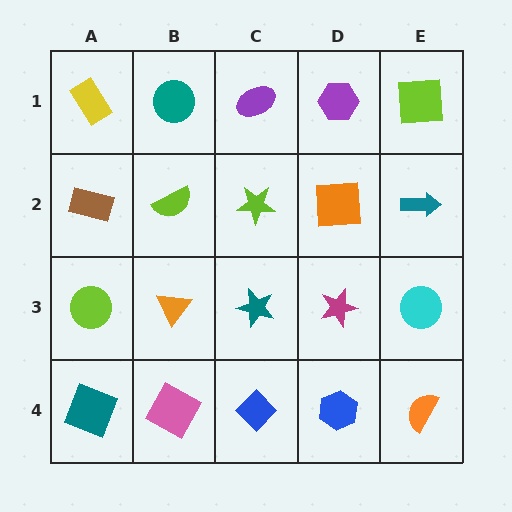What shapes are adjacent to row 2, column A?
A yellow rectangle (row 1, column A), a lime circle (row 3, column A), a lime semicircle (row 2, column B).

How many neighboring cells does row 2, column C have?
4.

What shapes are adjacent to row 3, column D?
An orange square (row 2, column D), a blue hexagon (row 4, column D), a teal star (row 3, column C), a cyan circle (row 3, column E).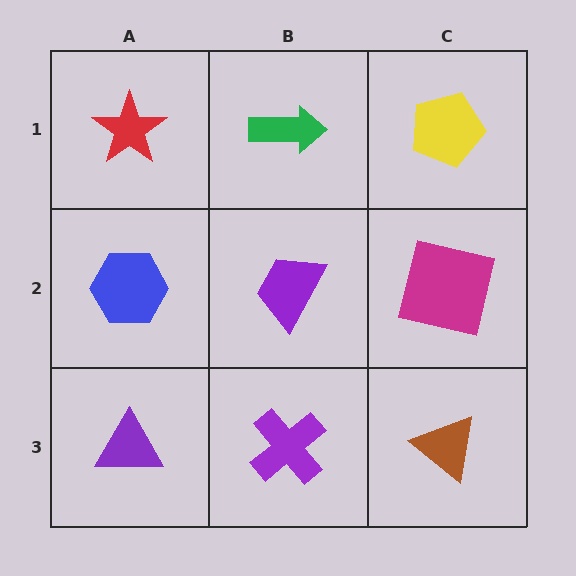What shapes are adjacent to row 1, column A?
A blue hexagon (row 2, column A), a green arrow (row 1, column B).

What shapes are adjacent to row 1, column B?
A purple trapezoid (row 2, column B), a red star (row 1, column A), a yellow pentagon (row 1, column C).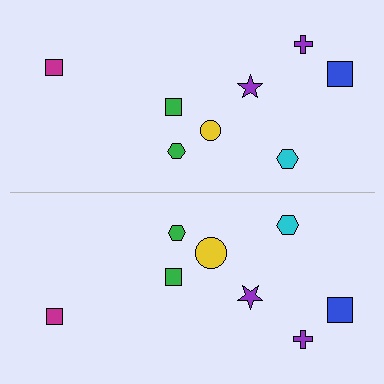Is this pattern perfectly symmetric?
No, the pattern is not perfectly symmetric. The yellow circle on the bottom side has a different size than its mirror counterpart.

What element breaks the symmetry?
The yellow circle on the bottom side has a different size than its mirror counterpart.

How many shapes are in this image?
There are 16 shapes in this image.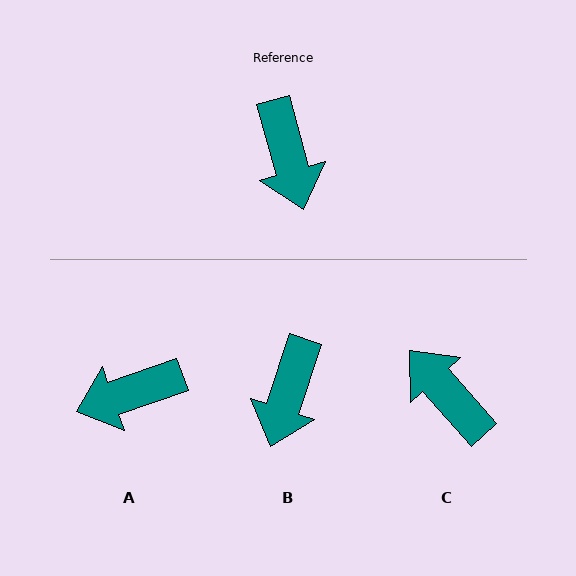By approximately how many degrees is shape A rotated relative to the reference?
Approximately 86 degrees clockwise.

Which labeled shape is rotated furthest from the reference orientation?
C, about 154 degrees away.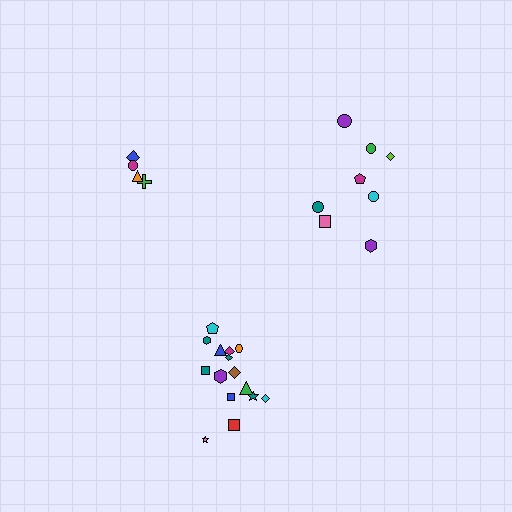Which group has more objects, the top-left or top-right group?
The top-right group.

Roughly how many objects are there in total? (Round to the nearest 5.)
Roughly 25 objects in total.